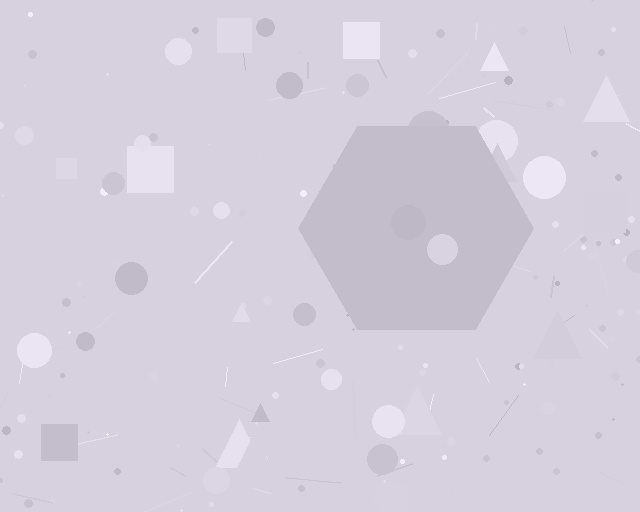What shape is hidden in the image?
A hexagon is hidden in the image.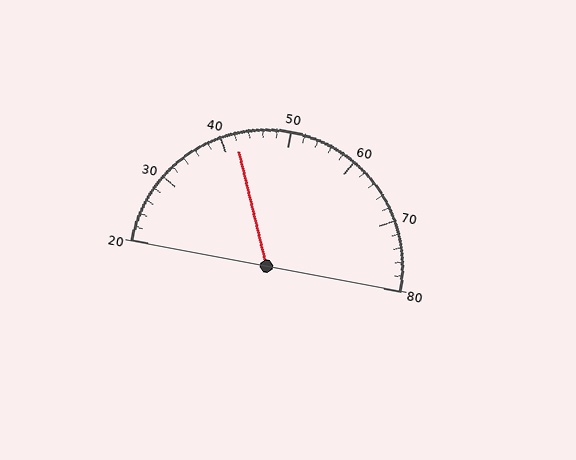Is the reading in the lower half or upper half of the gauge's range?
The reading is in the lower half of the range (20 to 80).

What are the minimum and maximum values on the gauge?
The gauge ranges from 20 to 80.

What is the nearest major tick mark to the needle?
The nearest major tick mark is 40.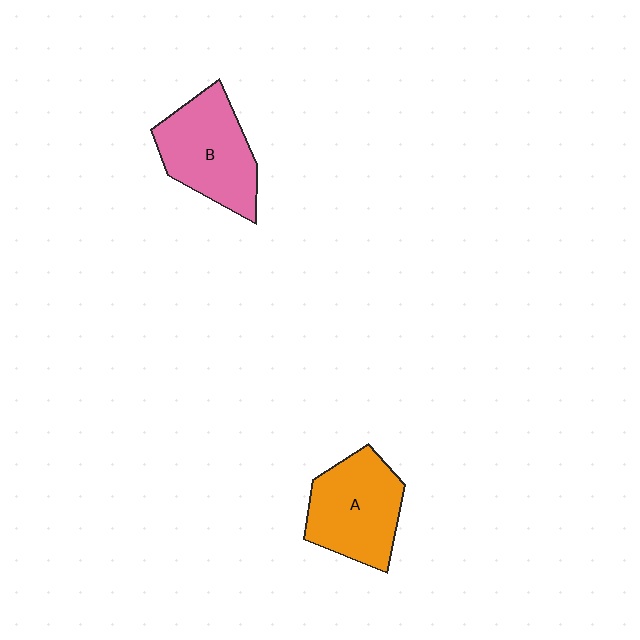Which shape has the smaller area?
Shape A (orange).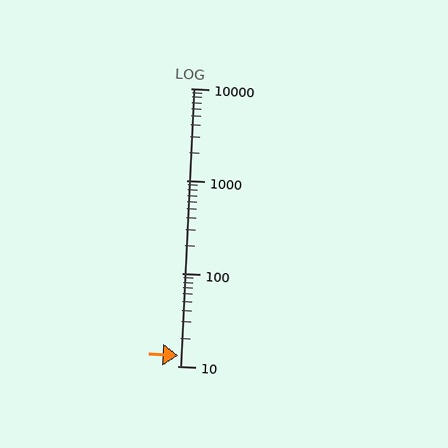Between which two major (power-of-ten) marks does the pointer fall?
The pointer is between 10 and 100.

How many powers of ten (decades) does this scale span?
The scale spans 3 decades, from 10 to 10000.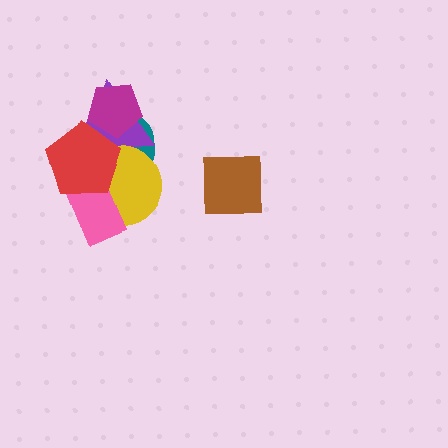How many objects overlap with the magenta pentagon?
3 objects overlap with the magenta pentagon.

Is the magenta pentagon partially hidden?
Yes, it is partially covered by another shape.